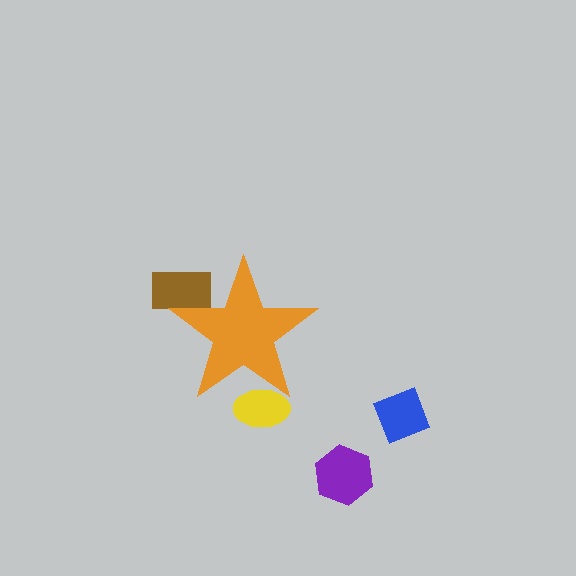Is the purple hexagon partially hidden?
No, the purple hexagon is fully visible.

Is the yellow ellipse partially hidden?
Yes, the yellow ellipse is partially hidden behind the orange star.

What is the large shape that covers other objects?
An orange star.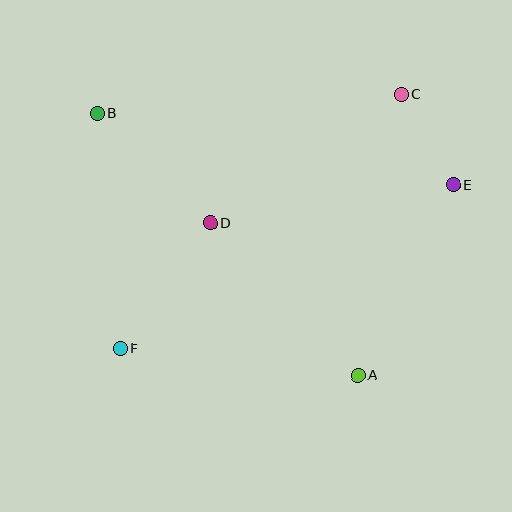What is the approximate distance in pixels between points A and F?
The distance between A and F is approximately 239 pixels.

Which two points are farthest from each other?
Points C and F are farthest from each other.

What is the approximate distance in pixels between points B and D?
The distance between B and D is approximately 158 pixels.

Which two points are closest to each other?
Points C and E are closest to each other.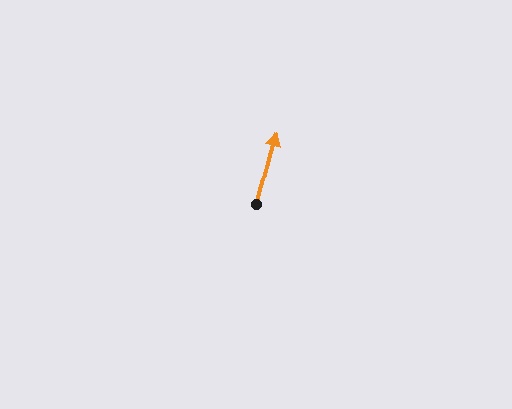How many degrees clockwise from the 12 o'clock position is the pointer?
Approximately 15 degrees.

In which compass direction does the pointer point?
North.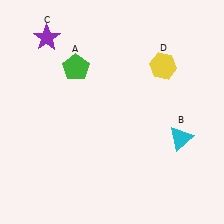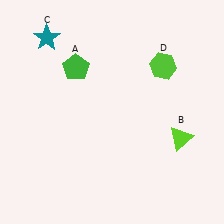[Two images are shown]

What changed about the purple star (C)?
In Image 1, C is purple. In Image 2, it changed to teal.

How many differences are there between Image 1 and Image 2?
There are 3 differences between the two images.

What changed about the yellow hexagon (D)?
In Image 1, D is yellow. In Image 2, it changed to lime.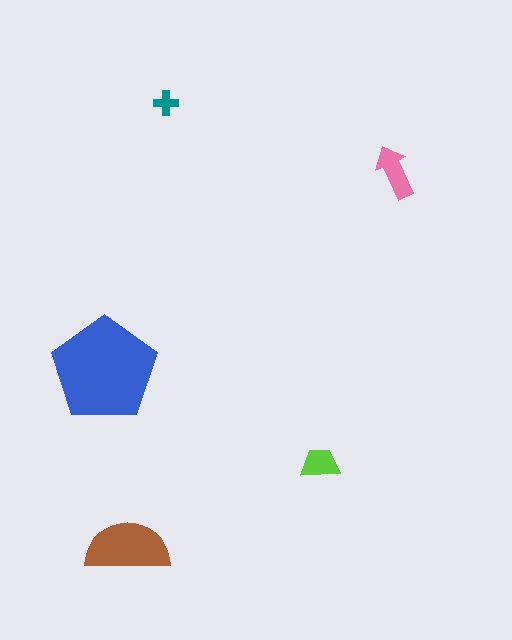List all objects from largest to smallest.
The blue pentagon, the brown semicircle, the pink arrow, the lime trapezoid, the teal cross.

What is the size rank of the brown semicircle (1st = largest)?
2nd.